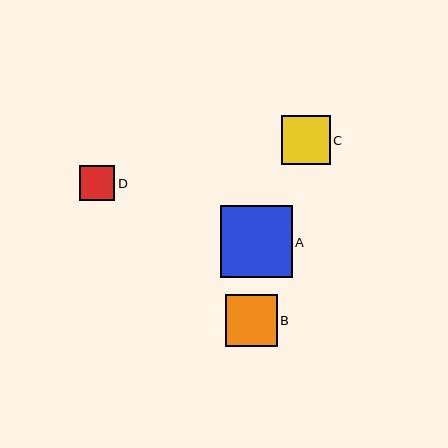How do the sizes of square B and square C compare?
Square B and square C are approximately the same size.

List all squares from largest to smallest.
From largest to smallest: A, B, C, D.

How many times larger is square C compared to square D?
Square C is approximately 1.4 times the size of square D.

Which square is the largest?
Square A is the largest with a size of approximately 72 pixels.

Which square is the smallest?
Square D is the smallest with a size of approximately 35 pixels.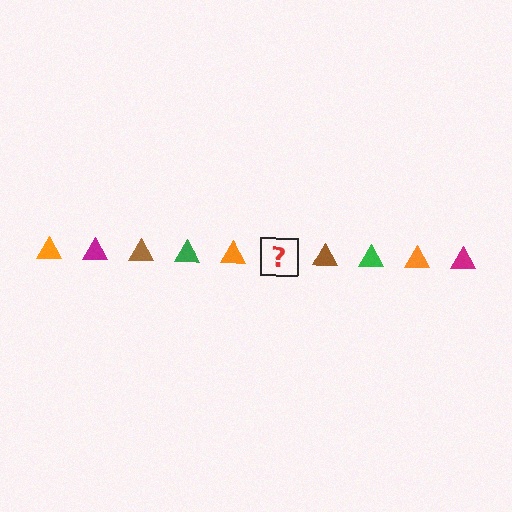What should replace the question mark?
The question mark should be replaced with a magenta triangle.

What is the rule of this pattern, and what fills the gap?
The rule is that the pattern cycles through orange, magenta, brown, green triangles. The gap should be filled with a magenta triangle.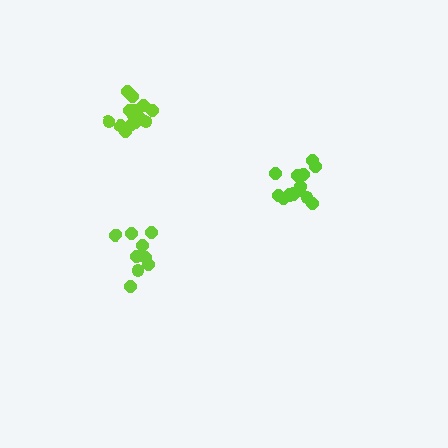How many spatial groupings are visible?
There are 3 spatial groupings.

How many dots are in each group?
Group 1: 15 dots, Group 2: 16 dots, Group 3: 10 dots (41 total).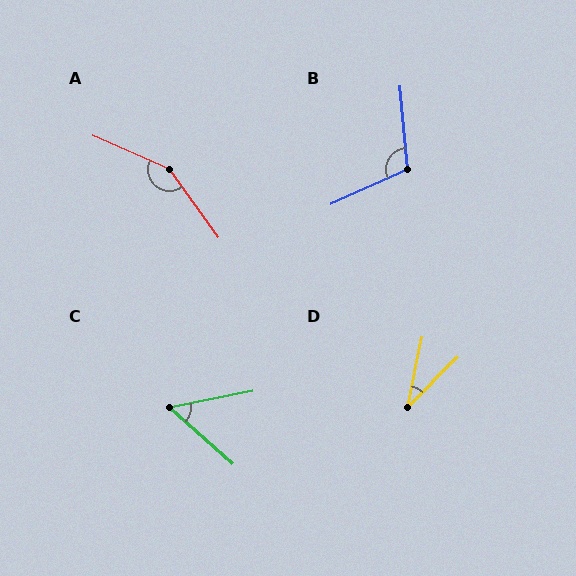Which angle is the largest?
A, at approximately 150 degrees.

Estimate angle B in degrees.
Approximately 109 degrees.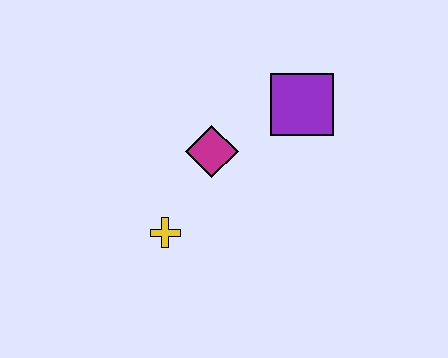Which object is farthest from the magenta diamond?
The purple square is farthest from the magenta diamond.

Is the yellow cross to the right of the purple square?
No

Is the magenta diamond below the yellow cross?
No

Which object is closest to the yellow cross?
The magenta diamond is closest to the yellow cross.